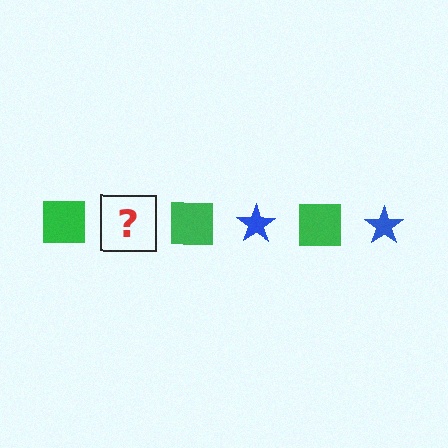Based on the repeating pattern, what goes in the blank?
The blank should be a blue star.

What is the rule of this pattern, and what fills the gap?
The rule is that the pattern alternates between green square and blue star. The gap should be filled with a blue star.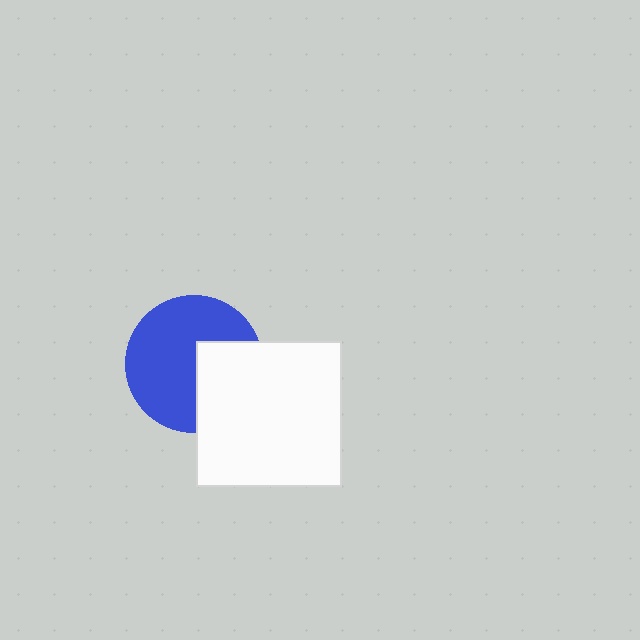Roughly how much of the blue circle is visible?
Most of it is visible (roughly 66%).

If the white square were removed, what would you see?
You would see the complete blue circle.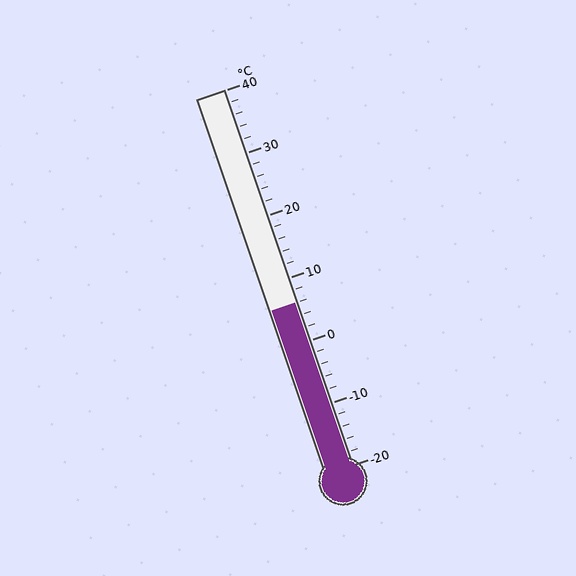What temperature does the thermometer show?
The thermometer shows approximately 6°C.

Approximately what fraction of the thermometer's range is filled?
The thermometer is filled to approximately 45% of its range.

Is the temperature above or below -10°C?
The temperature is above -10°C.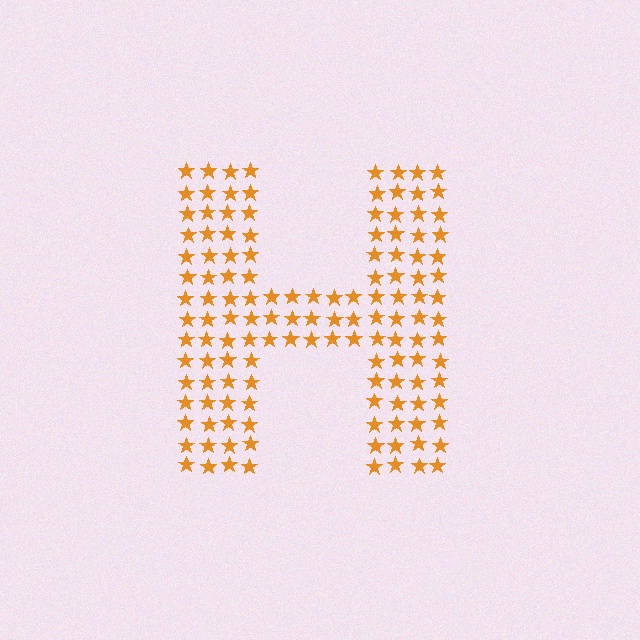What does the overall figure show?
The overall figure shows the letter H.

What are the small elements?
The small elements are stars.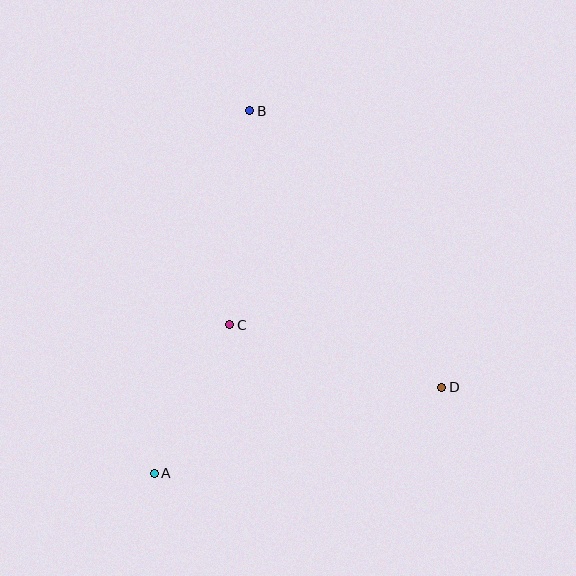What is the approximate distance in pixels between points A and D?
The distance between A and D is approximately 300 pixels.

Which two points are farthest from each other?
Points A and B are farthest from each other.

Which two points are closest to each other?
Points A and C are closest to each other.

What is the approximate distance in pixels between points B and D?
The distance between B and D is approximately 336 pixels.